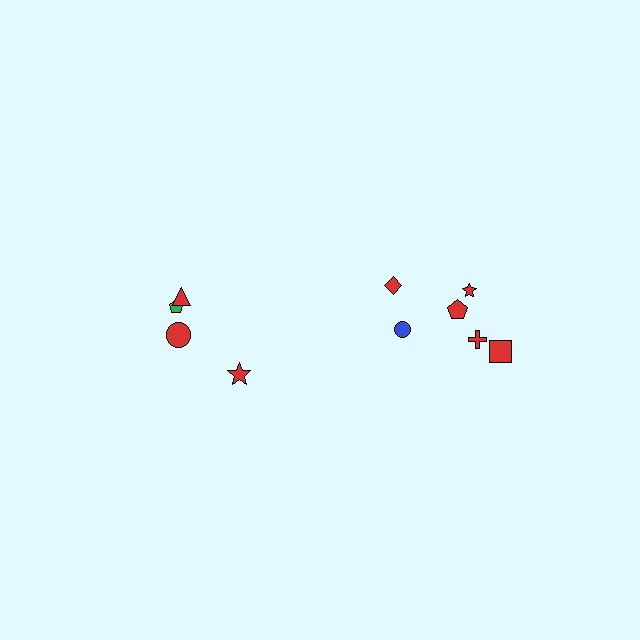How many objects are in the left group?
There are 4 objects.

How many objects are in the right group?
There are 6 objects.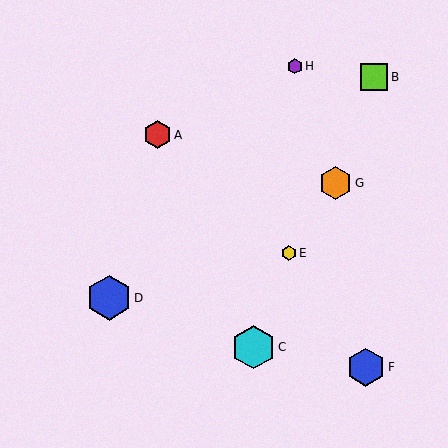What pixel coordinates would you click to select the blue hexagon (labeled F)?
Click at (366, 367) to select the blue hexagon F.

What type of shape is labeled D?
Shape D is a blue hexagon.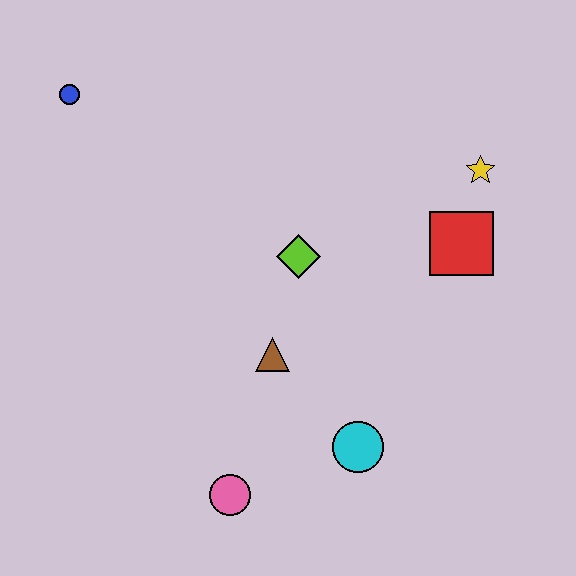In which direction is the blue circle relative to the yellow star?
The blue circle is to the left of the yellow star.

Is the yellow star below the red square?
No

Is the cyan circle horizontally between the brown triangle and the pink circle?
No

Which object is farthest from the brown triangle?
The blue circle is farthest from the brown triangle.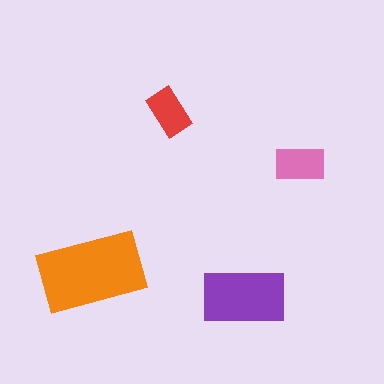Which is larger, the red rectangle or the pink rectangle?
The pink one.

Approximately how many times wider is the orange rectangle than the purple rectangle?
About 1.5 times wider.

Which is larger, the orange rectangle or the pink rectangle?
The orange one.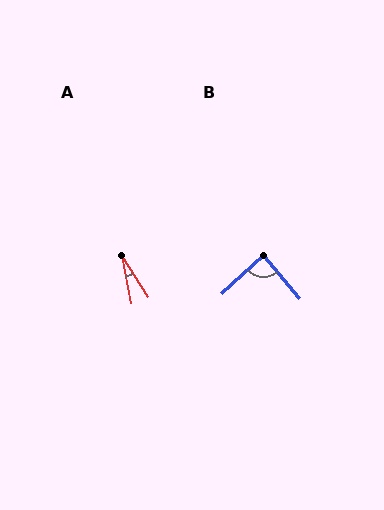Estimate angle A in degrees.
Approximately 22 degrees.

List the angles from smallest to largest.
A (22°), B (87°).